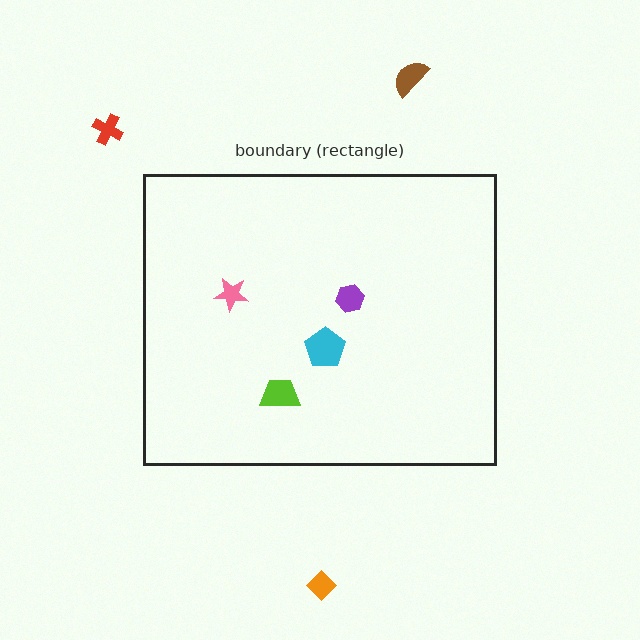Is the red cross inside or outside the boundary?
Outside.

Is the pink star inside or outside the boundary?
Inside.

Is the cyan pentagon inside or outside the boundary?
Inside.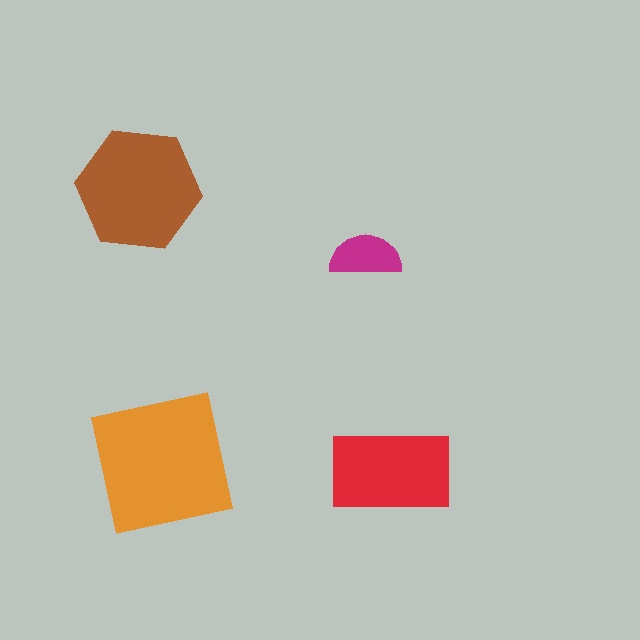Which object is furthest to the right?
The red rectangle is rightmost.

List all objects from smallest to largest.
The magenta semicircle, the red rectangle, the brown hexagon, the orange square.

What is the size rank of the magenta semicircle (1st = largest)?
4th.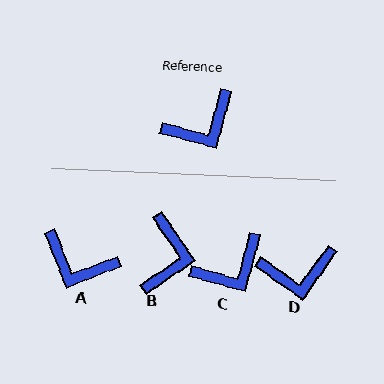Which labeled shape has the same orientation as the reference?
C.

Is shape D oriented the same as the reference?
No, it is off by about 20 degrees.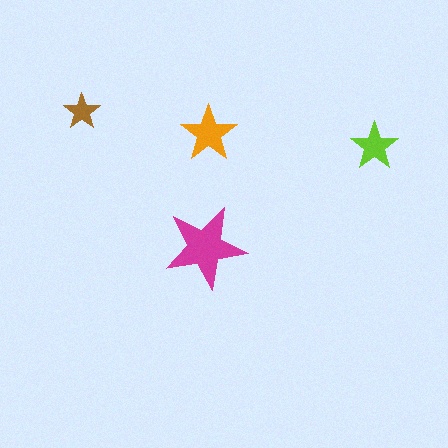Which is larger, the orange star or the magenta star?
The magenta one.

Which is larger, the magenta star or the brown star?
The magenta one.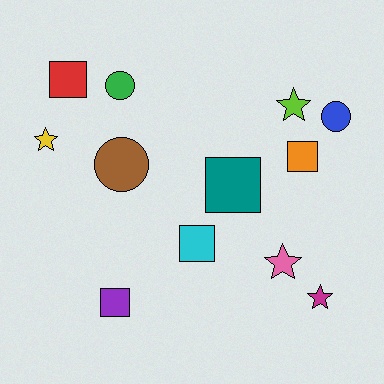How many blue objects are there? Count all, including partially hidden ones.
There is 1 blue object.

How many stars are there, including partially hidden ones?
There are 4 stars.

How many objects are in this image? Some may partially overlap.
There are 12 objects.